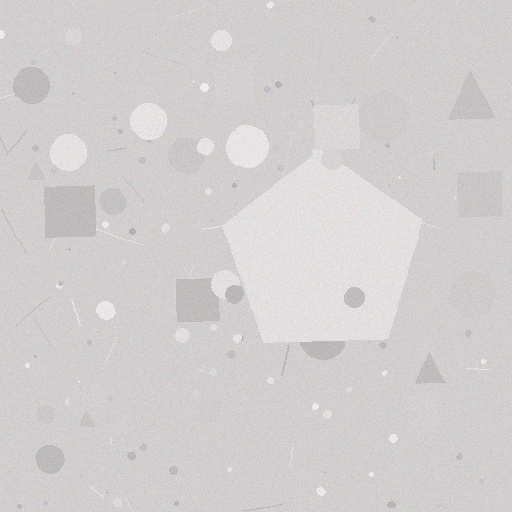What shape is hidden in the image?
A pentagon is hidden in the image.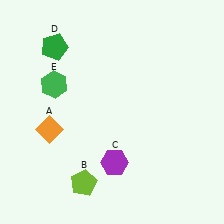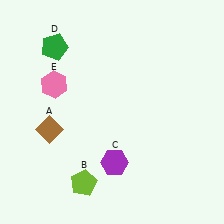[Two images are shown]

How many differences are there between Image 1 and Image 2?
There are 2 differences between the two images.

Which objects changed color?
A changed from orange to brown. E changed from green to pink.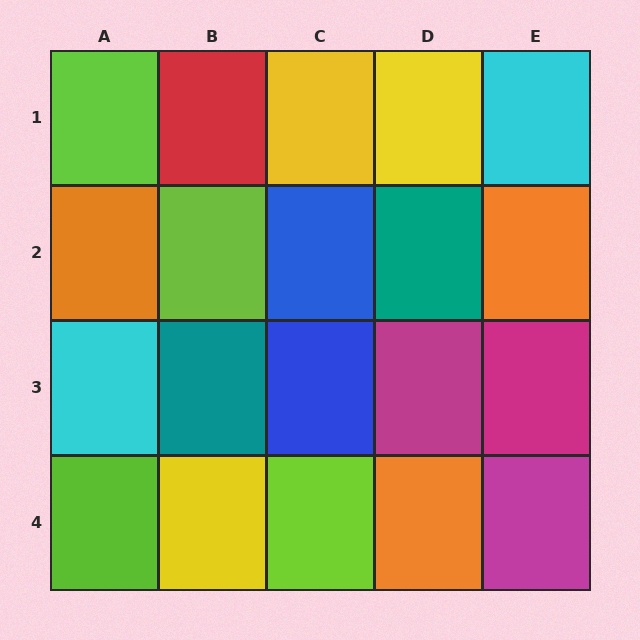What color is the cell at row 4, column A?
Lime.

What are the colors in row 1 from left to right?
Lime, red, yellow, yellow, cyan.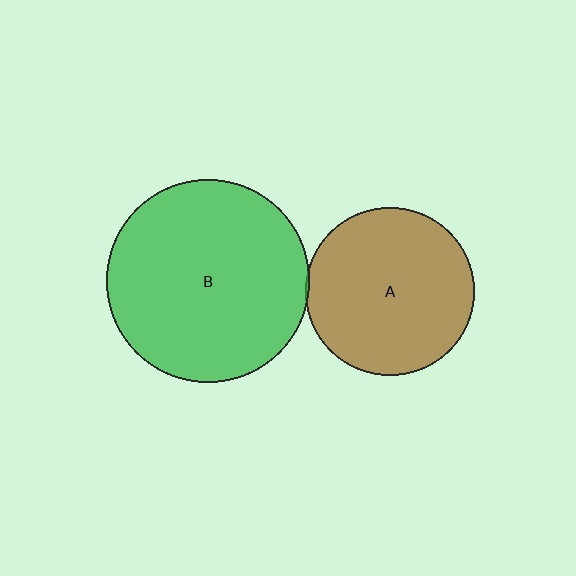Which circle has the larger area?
Circle B (green).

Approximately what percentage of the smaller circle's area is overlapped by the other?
Approximately 5%.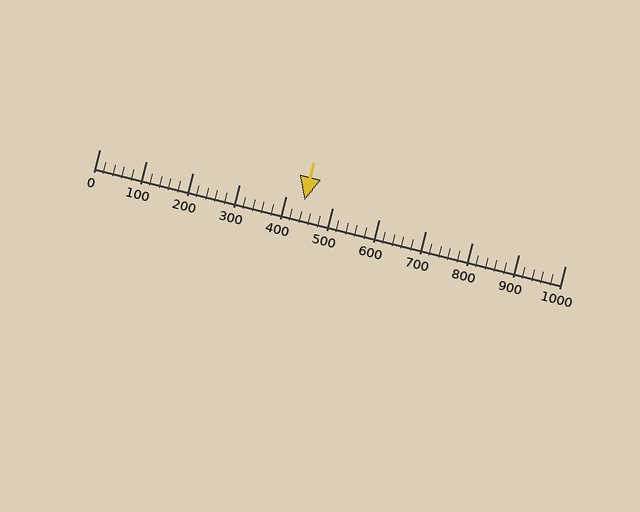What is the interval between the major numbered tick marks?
The major tick marks are spaced 100 units apart.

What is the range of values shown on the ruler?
The ruler shows values from 0 to 1000.